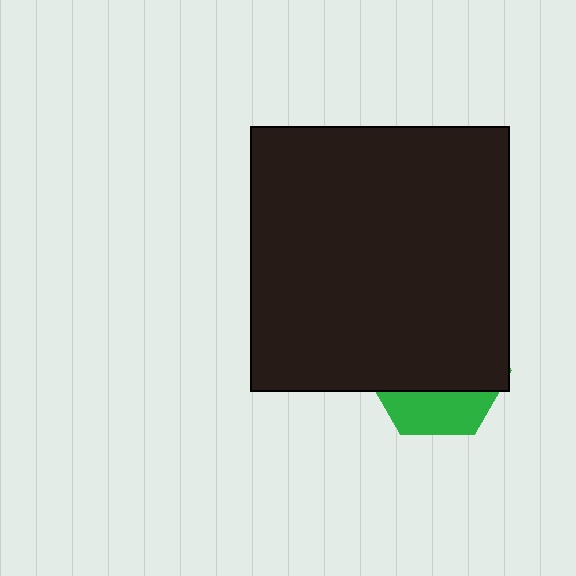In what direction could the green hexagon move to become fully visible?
The green hexagon could move down. That would shift it out from behind the black rectangle entirely.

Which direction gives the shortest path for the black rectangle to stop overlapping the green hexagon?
Moving up gives the shortest separation.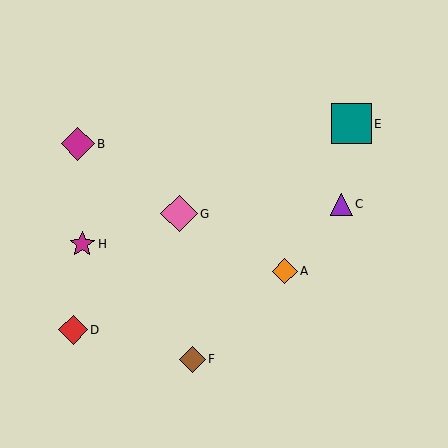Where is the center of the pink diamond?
The center of the pink diamond is at (179, 214).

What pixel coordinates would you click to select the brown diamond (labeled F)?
Click at (192, 360) to select the brown diamond F.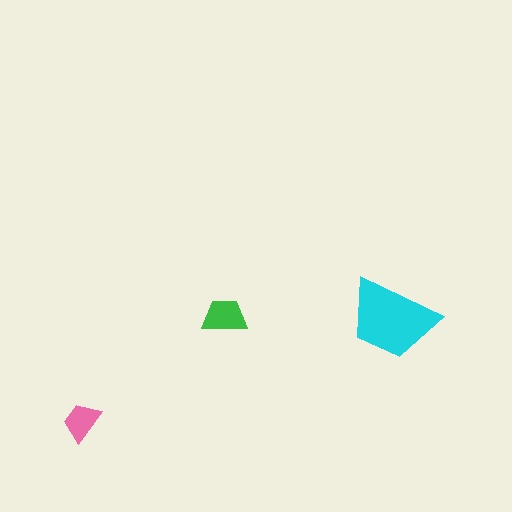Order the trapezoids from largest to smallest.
the cyan one, the green one, the pink one.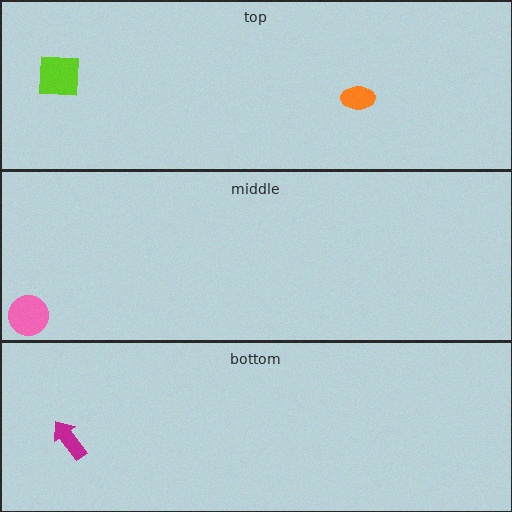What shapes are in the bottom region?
The magenta arrow.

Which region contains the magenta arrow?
The bottom region.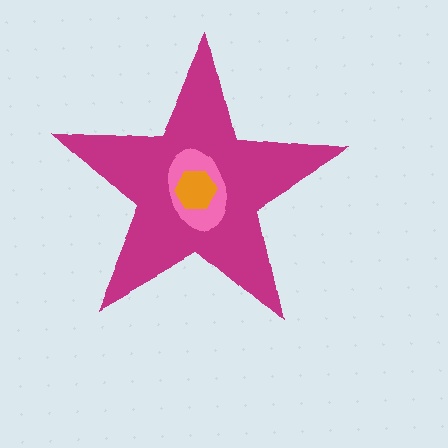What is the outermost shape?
The magenta star.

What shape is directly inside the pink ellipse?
The orange hexagon.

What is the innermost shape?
The orange hexagon.